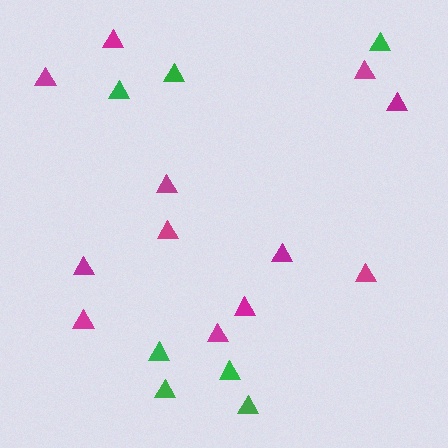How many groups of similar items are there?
There are 2 groups: one group of magenta triangles (12) and one group of green triangles (7).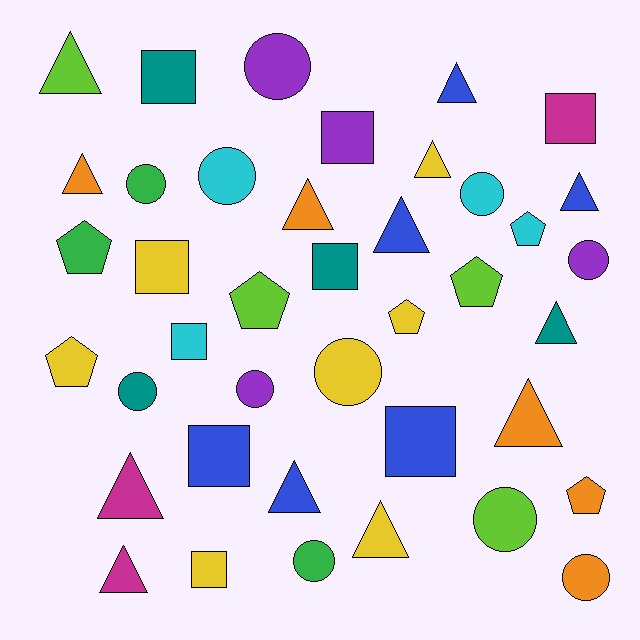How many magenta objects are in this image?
There are 3 magenta objects.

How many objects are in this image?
There are 40 objects.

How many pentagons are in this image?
There are 7 pentagons.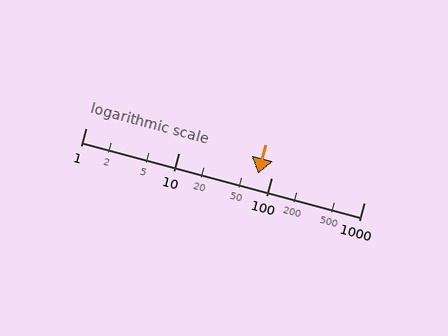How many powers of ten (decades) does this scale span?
The scale spans 3 decades, from 1 to 1000.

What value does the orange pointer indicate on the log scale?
The pointer indicates approximately 73.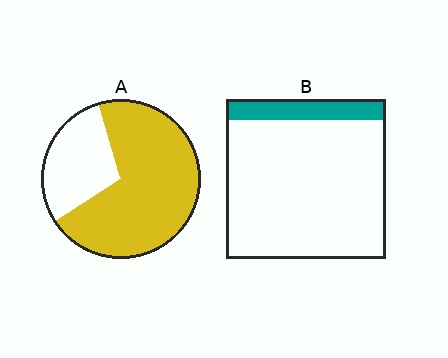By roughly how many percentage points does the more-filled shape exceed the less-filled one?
By roughly 60 percentage points (A over B).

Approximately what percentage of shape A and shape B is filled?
A is approximately 70% and B is approximately 15%.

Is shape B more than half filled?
No.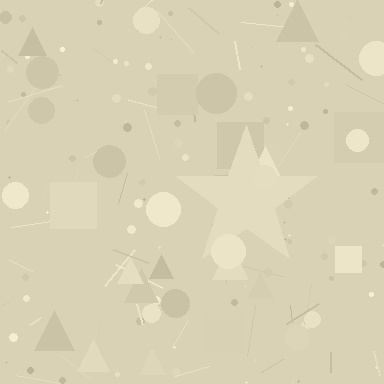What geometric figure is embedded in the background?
A star is embedded in the background.